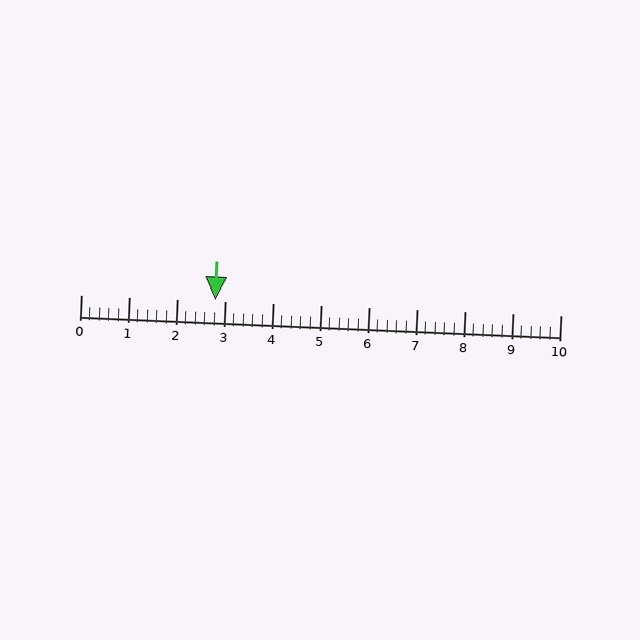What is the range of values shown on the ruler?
The ruler shows values from 0 to 10.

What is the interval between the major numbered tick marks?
The major tick marks are spaced 1 units apart.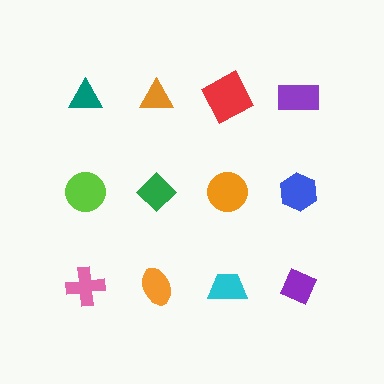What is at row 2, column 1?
A lime circle.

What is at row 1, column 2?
An orange triangle.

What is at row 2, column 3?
An orange circle.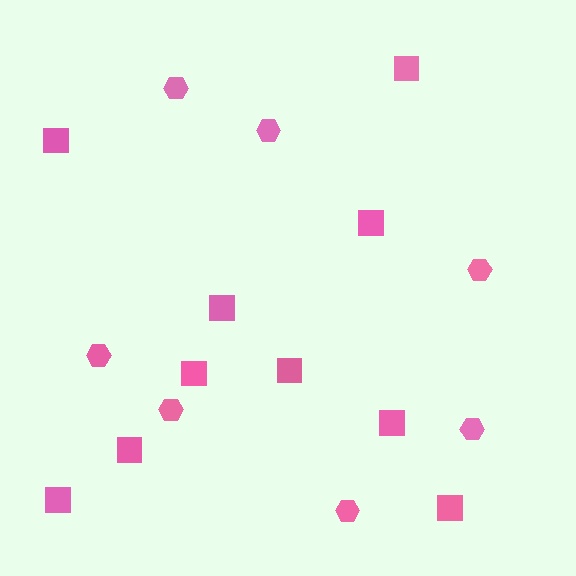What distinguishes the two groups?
There are 2 groups: one group of hexagons (7) and one group of squares (10).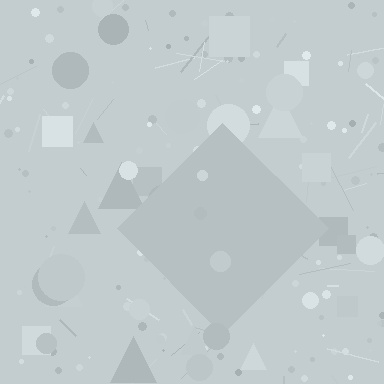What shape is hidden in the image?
A diamond is hidden in the image.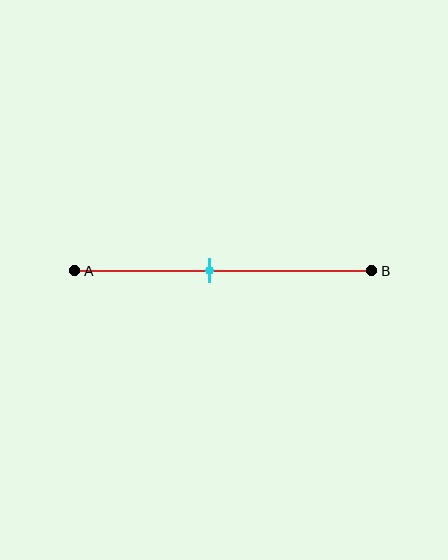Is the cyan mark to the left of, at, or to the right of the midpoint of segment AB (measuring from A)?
The cyan mark is to the left of the midpoint of segment AB.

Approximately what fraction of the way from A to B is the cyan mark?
The cyan mark is approximately 45% of the way from A to B.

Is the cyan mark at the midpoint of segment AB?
No, the mark is at about 45% from A, not at the 50% midpoint.